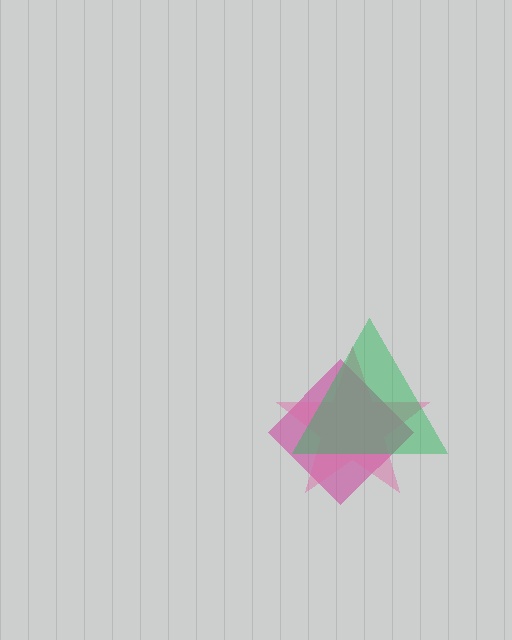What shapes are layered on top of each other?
The layered shapes are: a magenta diamond, a pink star, a green triangle.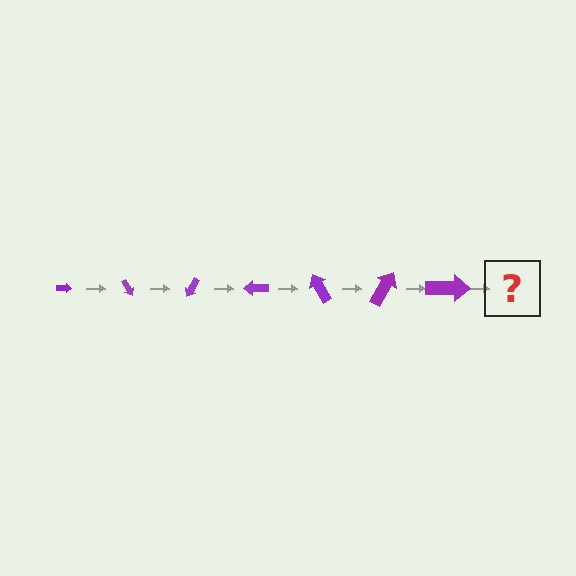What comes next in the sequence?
The next element should be an arrow, larger than the previous one and rotated 420 degrees from the start.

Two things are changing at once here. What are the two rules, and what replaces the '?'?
The two rules are that the arrow grows larger each step and it rotates 60 degrees each step. The '?' should be an arrow, larger than the previous one and rotated 420 degrees from the start.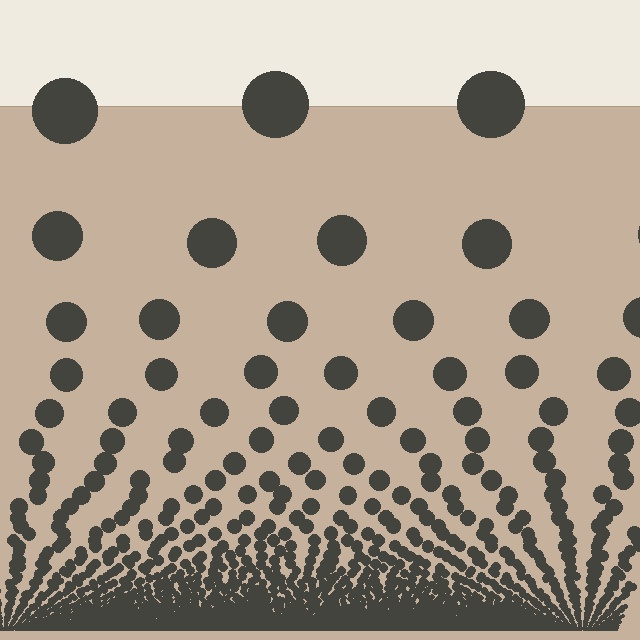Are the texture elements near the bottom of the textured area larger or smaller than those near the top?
Smaller. The gradient is inverted — elements near the bottom are smaller and denser.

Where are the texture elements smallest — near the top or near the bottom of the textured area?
Near the bottom.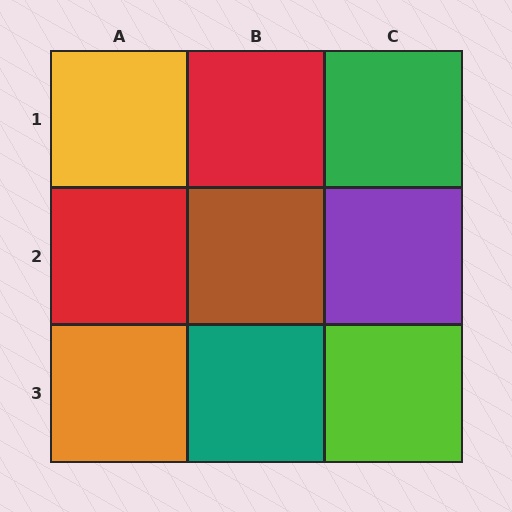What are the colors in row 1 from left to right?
Yellow, red, green.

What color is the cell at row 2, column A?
Red.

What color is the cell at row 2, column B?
Brown.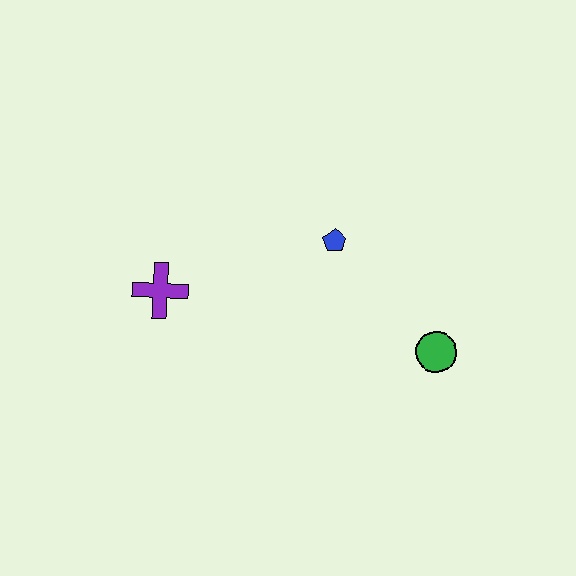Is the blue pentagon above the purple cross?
Yes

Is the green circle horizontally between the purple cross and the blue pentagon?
No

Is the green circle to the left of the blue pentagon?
No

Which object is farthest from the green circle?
The purple cross is farthest from the green circle.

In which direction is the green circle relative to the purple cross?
The green circle is to the right of the purple cross.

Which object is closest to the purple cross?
The blue pentagon is closest to the purple cross.